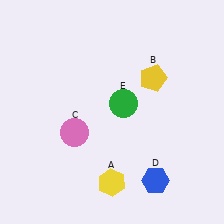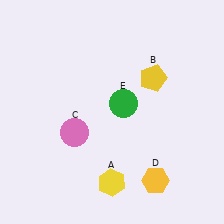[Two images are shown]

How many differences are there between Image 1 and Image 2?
There is 1 difference between the two images.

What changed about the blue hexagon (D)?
In Image 1, D is blue. In Image 2, it changed to yellow.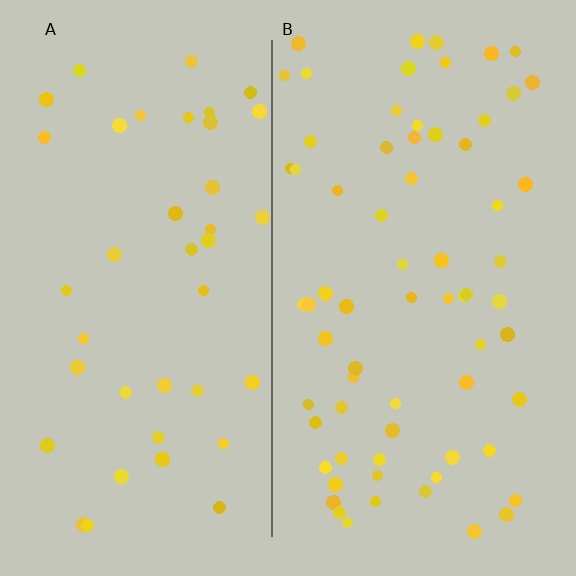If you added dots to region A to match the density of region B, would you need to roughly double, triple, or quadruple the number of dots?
Approximately double.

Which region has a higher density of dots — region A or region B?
B (the right).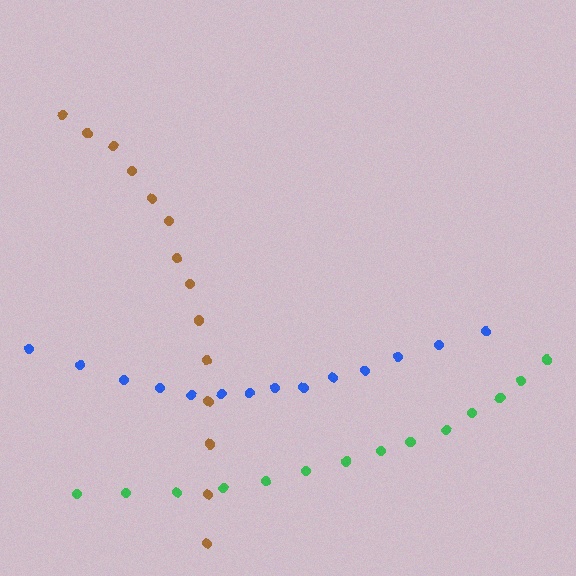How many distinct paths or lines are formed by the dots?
There are 3 distinct paths.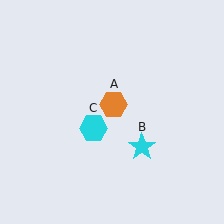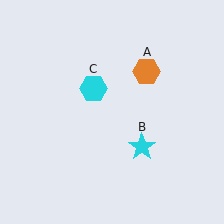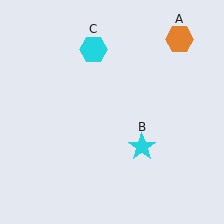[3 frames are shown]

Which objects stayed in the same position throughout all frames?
Cyan star (object B) remained stationary.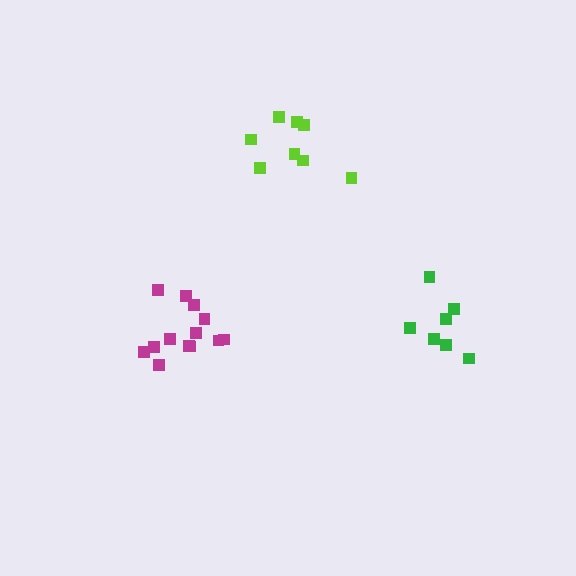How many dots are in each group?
Group 1: 7 dots, Group 2: 8 dots, Group 3: 13 dots (28 total).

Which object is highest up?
The lime cluster is topmost.